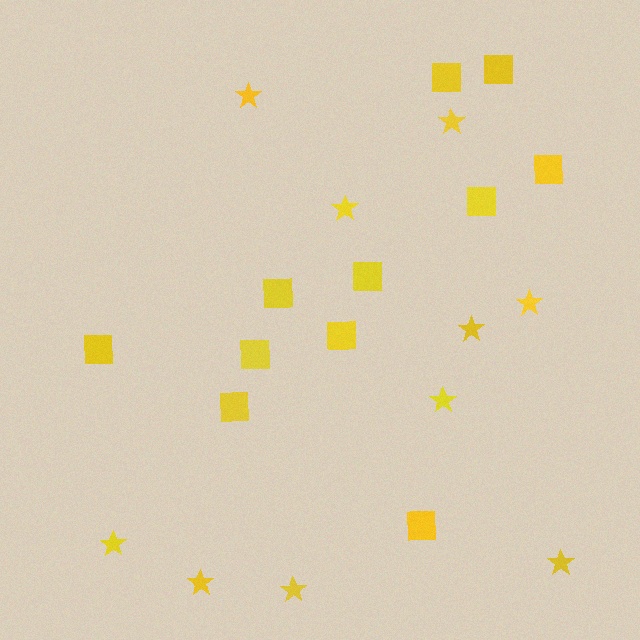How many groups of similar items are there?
There are 2 groups: one group of stars (10) and one group of squares (11).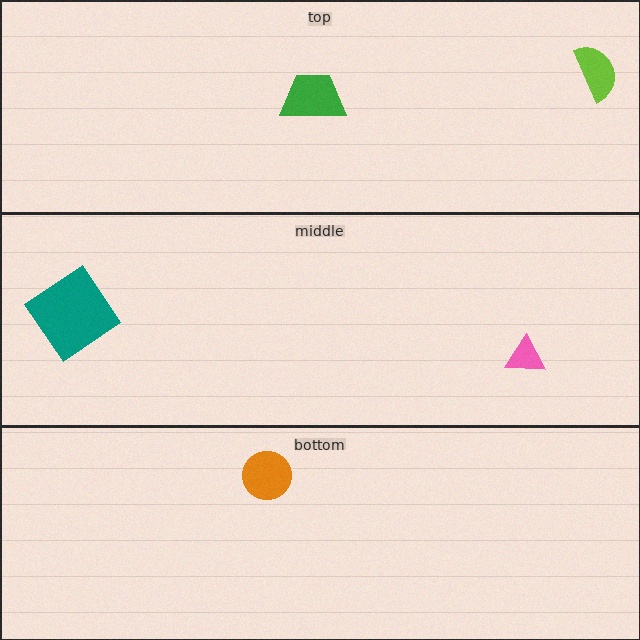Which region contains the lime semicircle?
The top region.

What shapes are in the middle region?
The teal diamond, the pink triangle.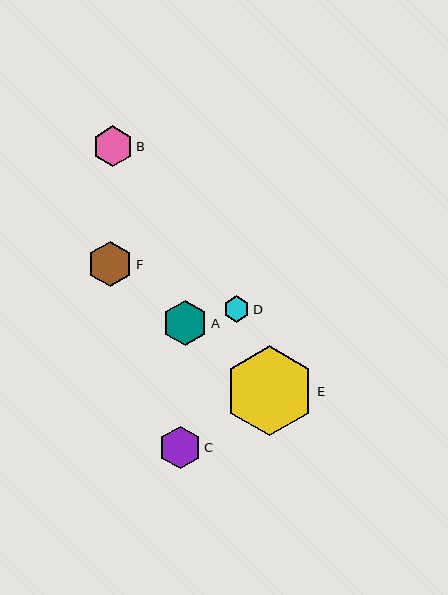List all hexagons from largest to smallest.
From largest to smallest: E, F, A, C, B, D.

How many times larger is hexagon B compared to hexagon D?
Hexagon B is approximately 1.5 times the size of hexagon D.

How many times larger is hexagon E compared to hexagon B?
Hexagon E is approximately 2.2 times the size of hexagon B.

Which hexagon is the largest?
Hexagon E is the largest with a size of approximately 90 pixels.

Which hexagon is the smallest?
Hexagon D is the smallest with a size of approximately 26 pixels.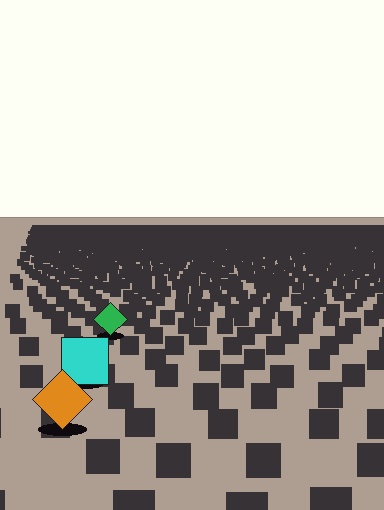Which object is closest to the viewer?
The orange diamond is closest. The texture marks near it are larger and more spread out.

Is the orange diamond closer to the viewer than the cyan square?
Yes. The orange diamond is closer — you can tell from the texture gradient: the ground texture is coarser near it.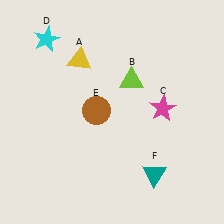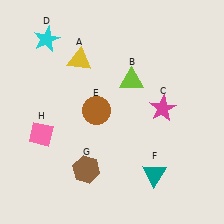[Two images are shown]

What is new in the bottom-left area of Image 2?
A pink diamond (H) was added in the bottom-left area of Image 2.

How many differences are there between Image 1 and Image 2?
There are 2 differences between the two images.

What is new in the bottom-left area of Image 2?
A brown hexagon (G) was added in the bottom-left area of Image 2.